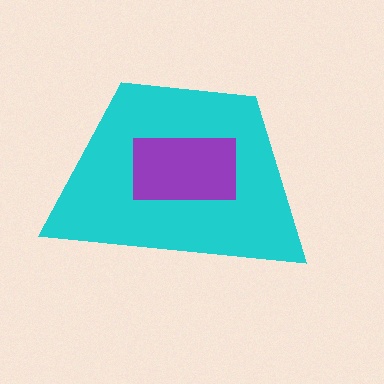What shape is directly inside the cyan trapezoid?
The purple rectangle.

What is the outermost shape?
The cyan trapezoid.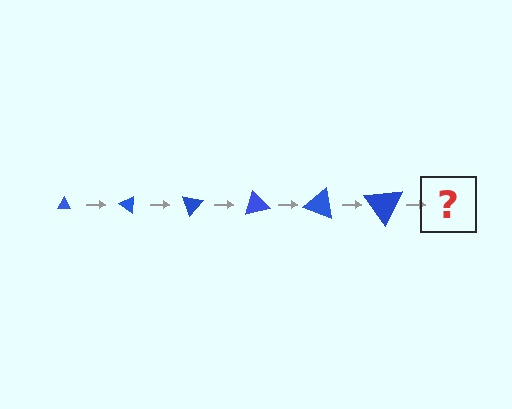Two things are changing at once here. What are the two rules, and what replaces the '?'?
The two rules are that the triangle grows larger each step and it rotates 35 degrees each step. The '?' should be a triangle, larger than the previous one and rotated 210 degrees from the start.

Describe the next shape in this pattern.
It should be a triangle, larger than the previous one and rotated 210 degrees from the start.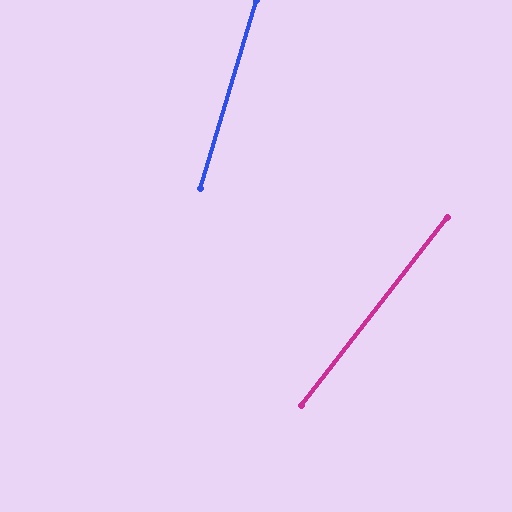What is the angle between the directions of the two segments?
Approximately 21 degrees.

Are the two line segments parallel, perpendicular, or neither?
Neither parallel nor perpendicular — they differ by about 21°.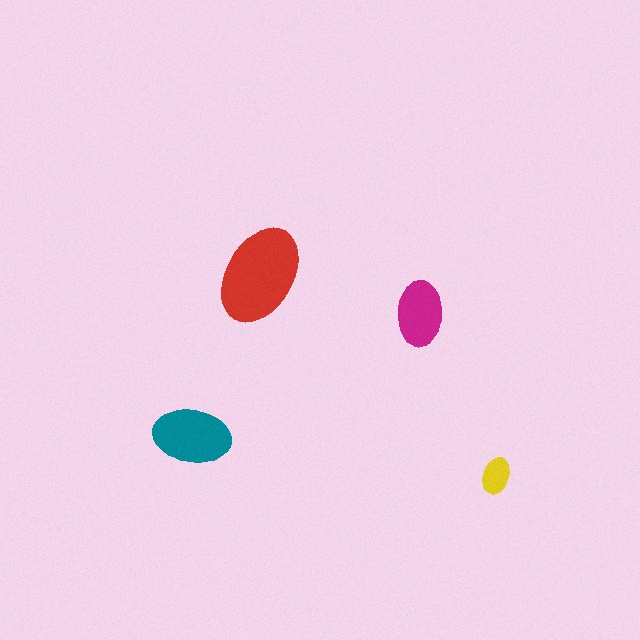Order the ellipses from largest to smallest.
the red one, the teal one, the magenta one, the yellow one.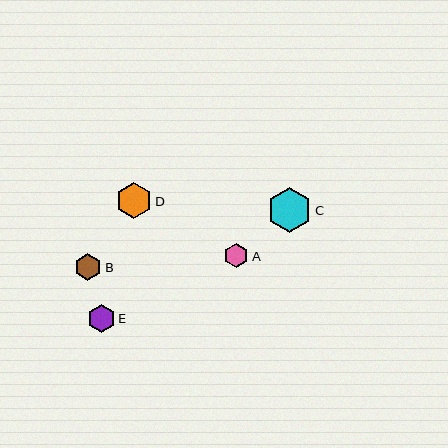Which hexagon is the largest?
Hexagon C is the largest with a size of approximately 45 pixels.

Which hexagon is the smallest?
Hexagon A is the smallest with a size of approximately 24 pixels.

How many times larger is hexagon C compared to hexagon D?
Hexagon C is approximately 1.2 times the size of hexagon D.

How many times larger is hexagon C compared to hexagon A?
Hexagon C is approximately 1.8 times the size of hexagon A.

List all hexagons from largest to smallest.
From largest to smallest: C, D, E, B, A.